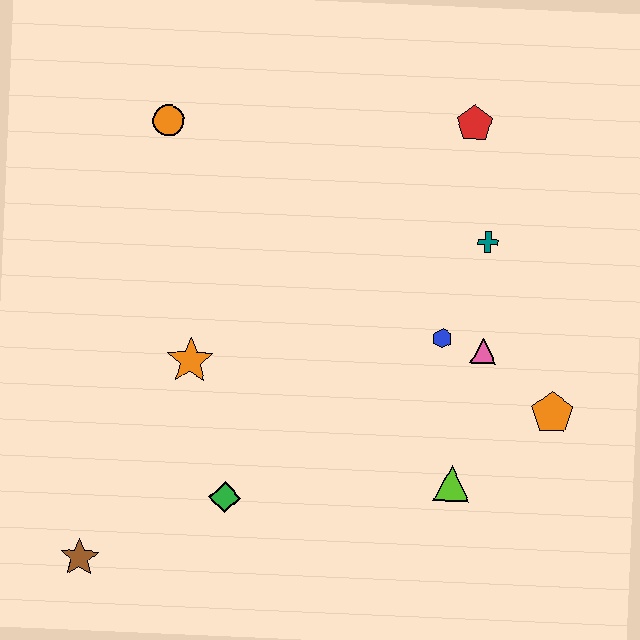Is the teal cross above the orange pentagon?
Yes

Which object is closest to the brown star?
The green diamond is closest to the brown star.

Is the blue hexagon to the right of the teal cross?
No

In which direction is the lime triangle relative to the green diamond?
The lime triangle is to the right of the green diamond.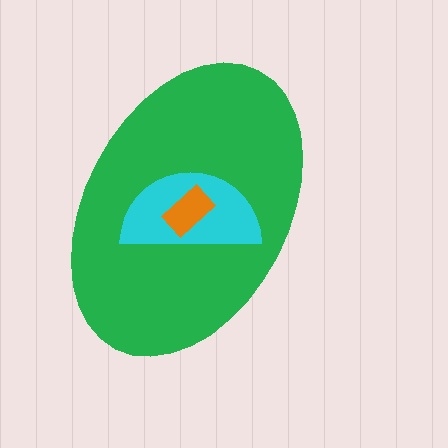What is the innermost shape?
The orange rectangle.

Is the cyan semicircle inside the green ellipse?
Yes.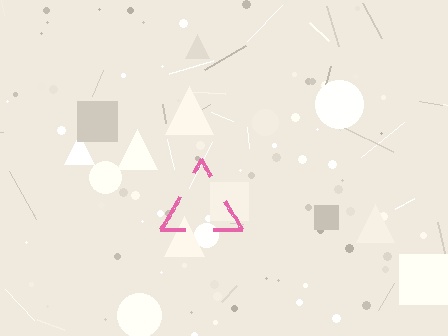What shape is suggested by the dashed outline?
The dashed outline suggests a triangle.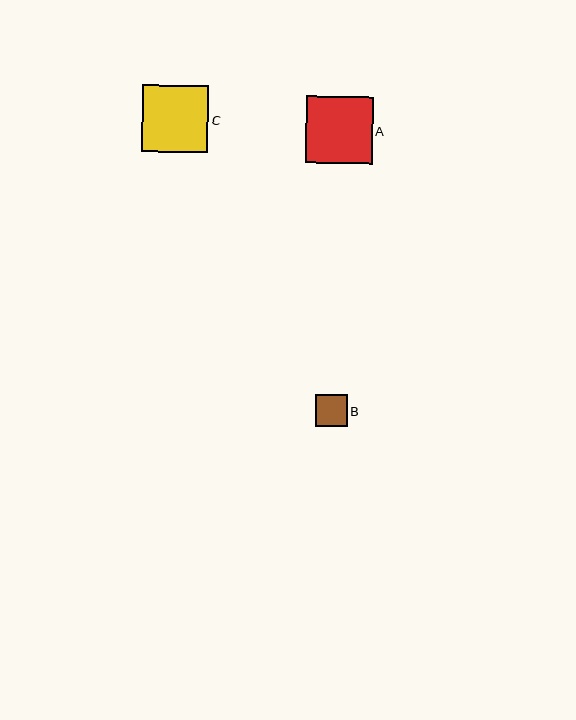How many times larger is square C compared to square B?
Square C is approximately 2.1 times the size of square B.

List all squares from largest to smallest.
From largest to smallest: A, C, B.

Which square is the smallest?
Square B is the smallest with a size of approximately 32 pixels.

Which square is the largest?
Square A is the largest with a size of approximately 67 pixels.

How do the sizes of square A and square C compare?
Square A and square C are approximately the same size.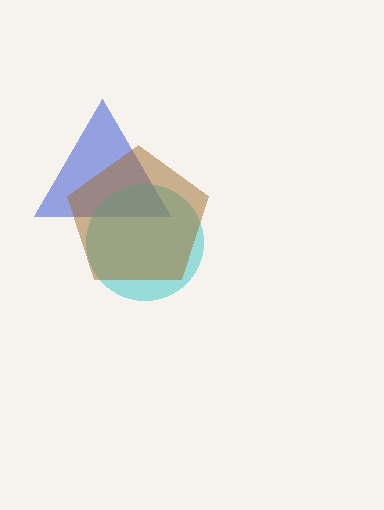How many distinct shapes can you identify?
There are 3 distinct shapes: a blue triangle, a cyan circle, a brown pentagon.